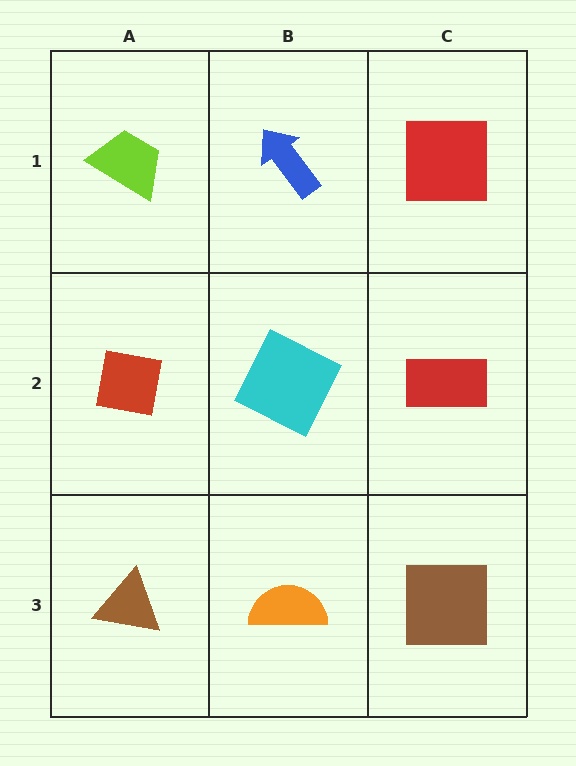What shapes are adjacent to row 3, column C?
A red rectangle (row 2, column C), an orange semicircle (row 3, column B).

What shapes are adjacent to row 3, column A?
A red square (row 2, column A), an orange semicircle (row 3, column B).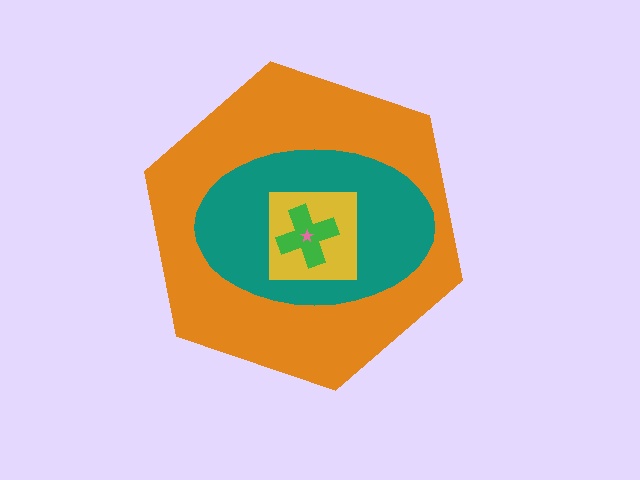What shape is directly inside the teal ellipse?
The yellow square.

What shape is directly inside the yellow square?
The green cross.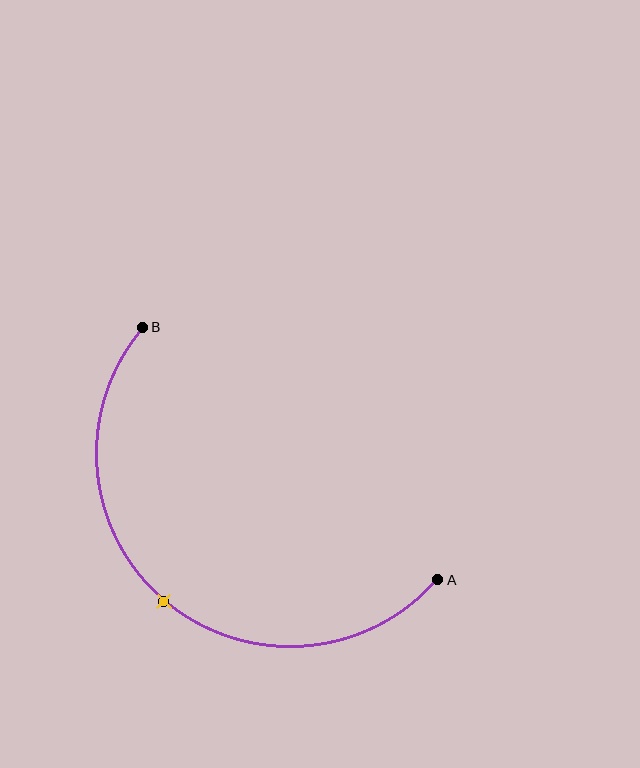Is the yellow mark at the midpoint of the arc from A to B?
Yes. The yellow mark lies on the arc at equal arc-length from both A and B — it is the arc midpoint.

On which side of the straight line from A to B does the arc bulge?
The arc bulges below and to the left of the straight line connecting A and B.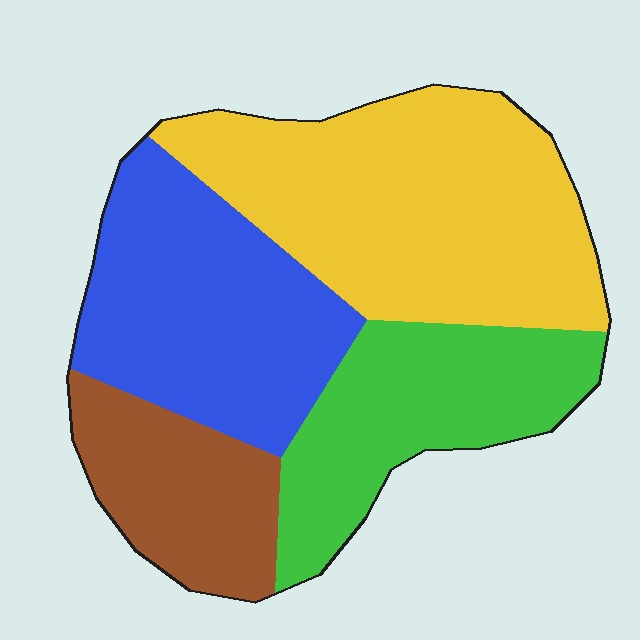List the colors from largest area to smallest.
From largest to smallest: yellow, blue, green, brown.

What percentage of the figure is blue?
Blue takes up between a quarter and a half of the figure.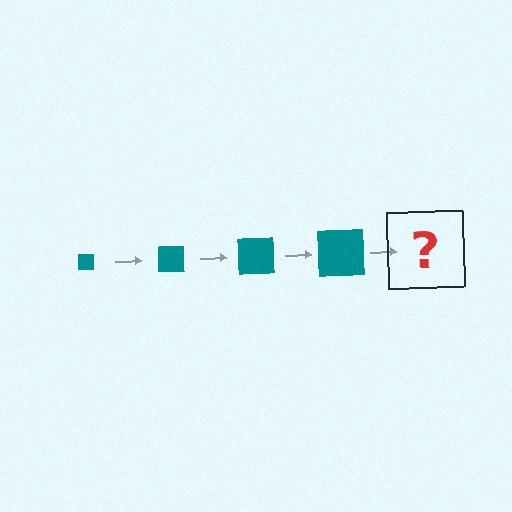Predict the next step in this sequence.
The next step is a teal square, larger than the previous one.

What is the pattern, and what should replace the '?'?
The pattern is that the square gets progressively larger each step. The '?' should be a teal square, larger than the previous one.